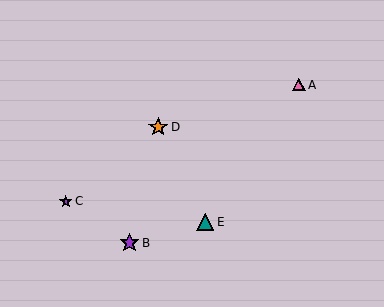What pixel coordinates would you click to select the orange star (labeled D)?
Click at (158, 127) to select the orange star D.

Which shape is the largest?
The orange star (labeled D) is the largest.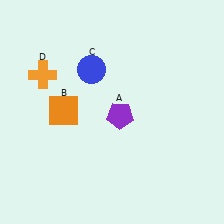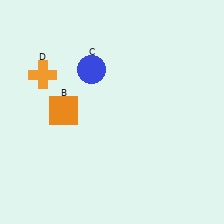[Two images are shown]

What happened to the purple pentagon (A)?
The purple pentagon (A) was removed in Image 2. It was in the bottom-right area of Image 1.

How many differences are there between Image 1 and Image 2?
There is 1 difference between the two images.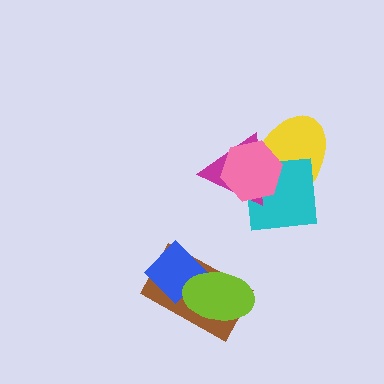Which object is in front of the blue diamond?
The lime ellipse is in front of the blue diamond.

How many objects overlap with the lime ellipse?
2 objects overlap with the lime ellipse.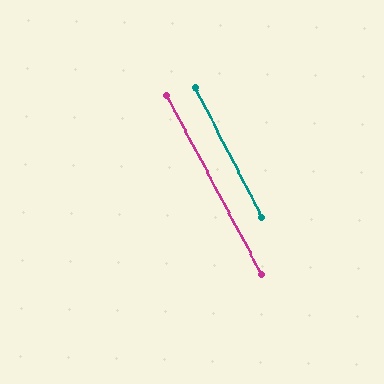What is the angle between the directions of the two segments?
Approximately 0 degrees.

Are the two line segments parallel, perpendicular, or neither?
Parallel — their directions differ by only 0.5°.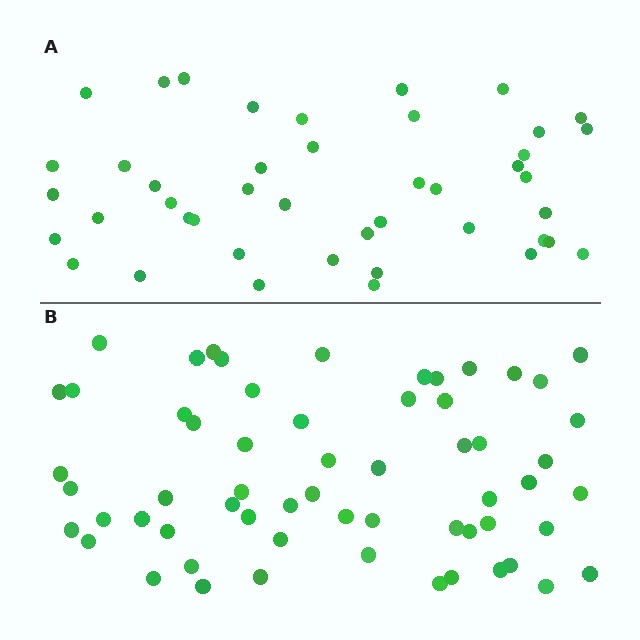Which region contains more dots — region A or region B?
Region B (the bottom region) has more dots.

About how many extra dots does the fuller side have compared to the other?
Region B has approximately 15 more dots than region A.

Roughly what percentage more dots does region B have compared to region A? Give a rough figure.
About 35% more.